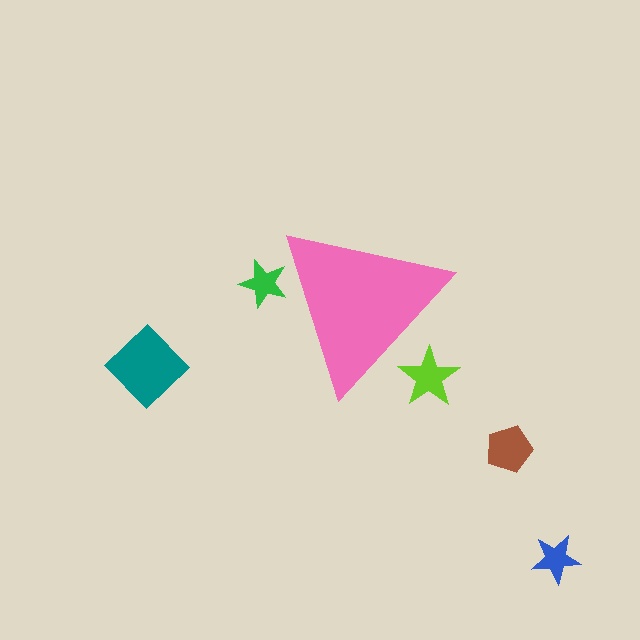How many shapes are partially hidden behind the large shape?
2 shapes are partially hidden.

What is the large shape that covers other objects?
A pink triangle.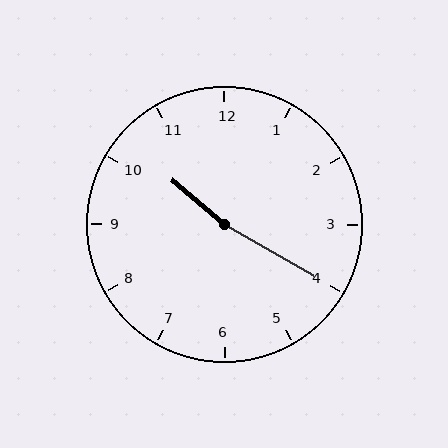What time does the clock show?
10:20.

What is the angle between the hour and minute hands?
Approximately 170 degrees.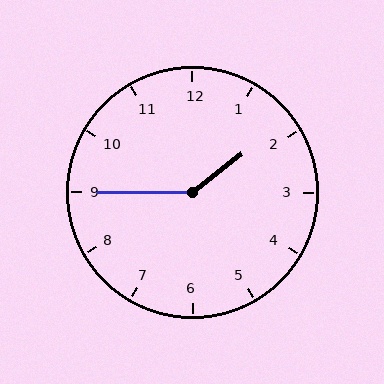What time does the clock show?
1:45.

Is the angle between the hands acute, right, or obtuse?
It is obtuse.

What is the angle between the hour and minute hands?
Approximately 142 degrees.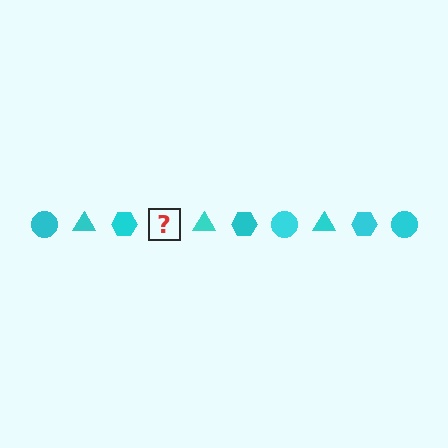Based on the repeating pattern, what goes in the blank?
The blank should be a cyan circle.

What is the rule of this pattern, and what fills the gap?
The rule is that the pattern cycles through circle, triangle, hexagon shapes in cyan. The gap should be filled with a cyan circle.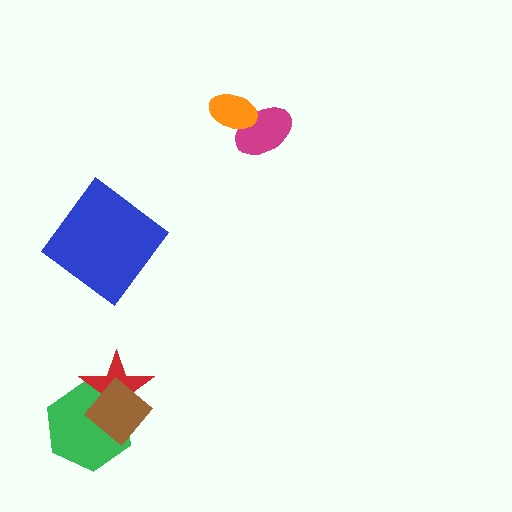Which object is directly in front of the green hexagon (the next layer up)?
The red star is directly in front of the green hexagon.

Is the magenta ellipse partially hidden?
Yes, it is partially covered by another shape.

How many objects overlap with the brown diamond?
2 objects overlap with the brown diamond.